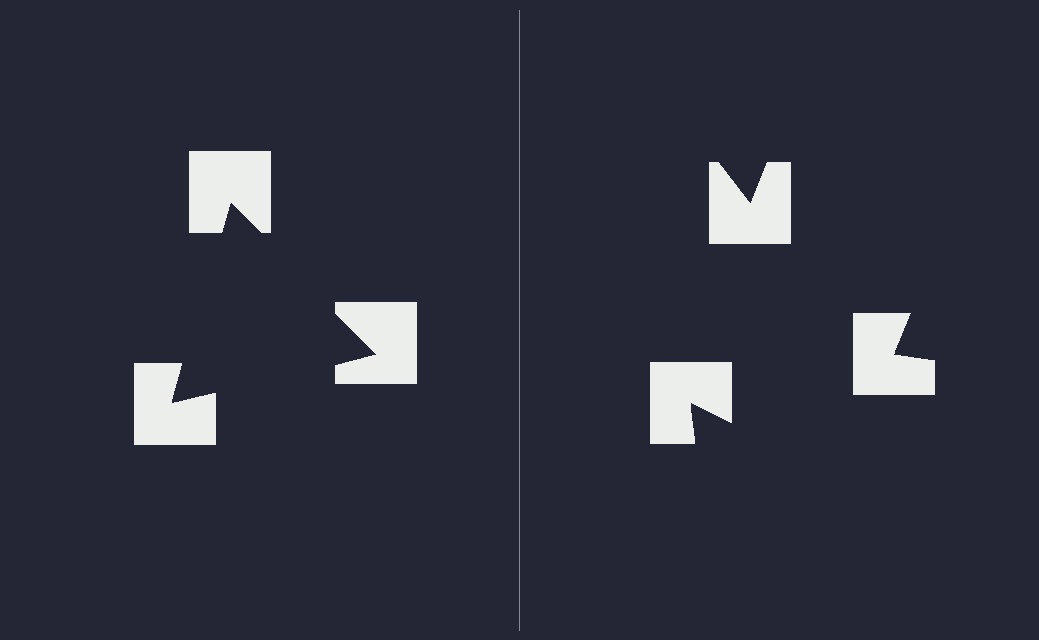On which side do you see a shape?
An illusory triangle appears on the left side. On the right side the wedge cuts are rotated, so no coherent shape forms.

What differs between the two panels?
The notched squares are positioned identically on both sides; only the wedge orientations differ. On the left they align to a triangle; on the right they are misaligned.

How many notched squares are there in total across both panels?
6 — 3 on each side.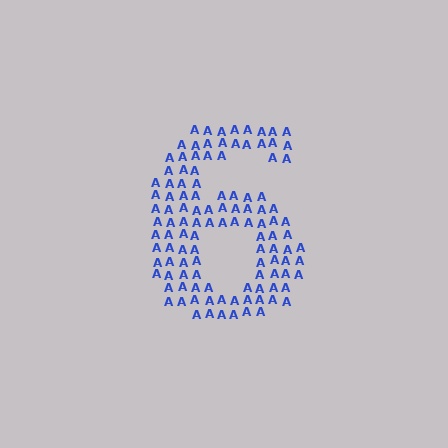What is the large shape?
The large shape is the digit 6.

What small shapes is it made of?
It is made of small letter A's.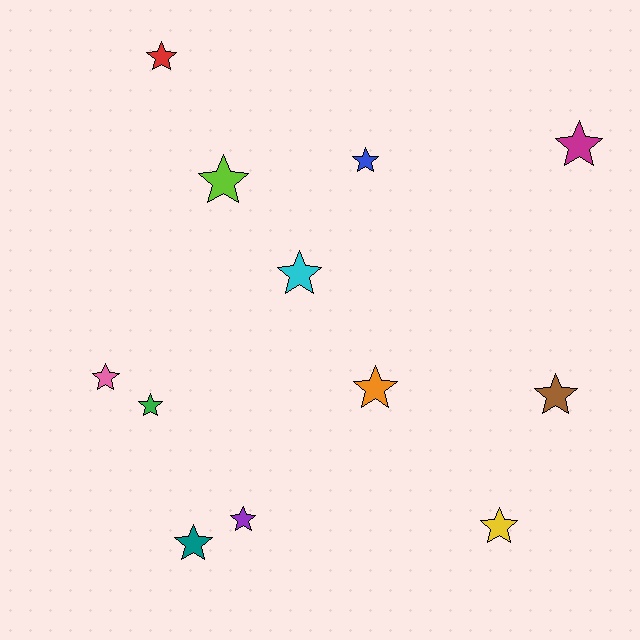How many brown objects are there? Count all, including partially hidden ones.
There is 1 brown object.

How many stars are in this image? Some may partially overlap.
There are 12 stars.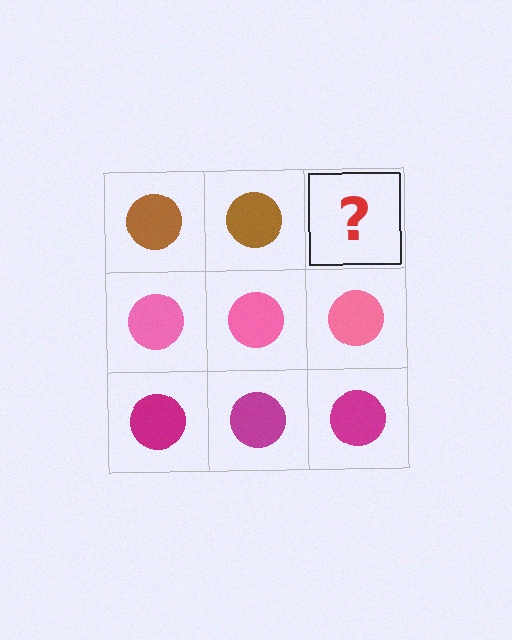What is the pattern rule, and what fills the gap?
The rule is that each row has a consistent color. The gap should be filled with a brown circle.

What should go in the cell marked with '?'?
The missing cell should contain a brown circle.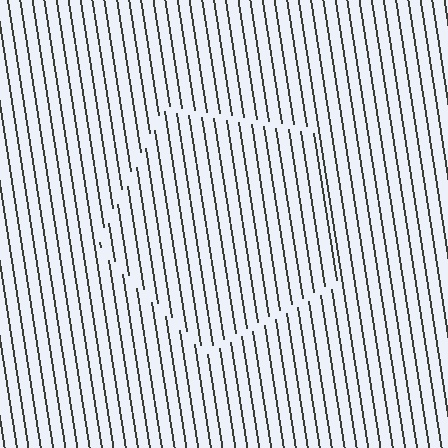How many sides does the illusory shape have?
5 sides — the line-ends trace a pentagon.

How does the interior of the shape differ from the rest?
The interior of the shape contains the same grating, shifted by half a period — the contour is defined by the phase discontinuity where line-ends from the inner and outer gratings abut.